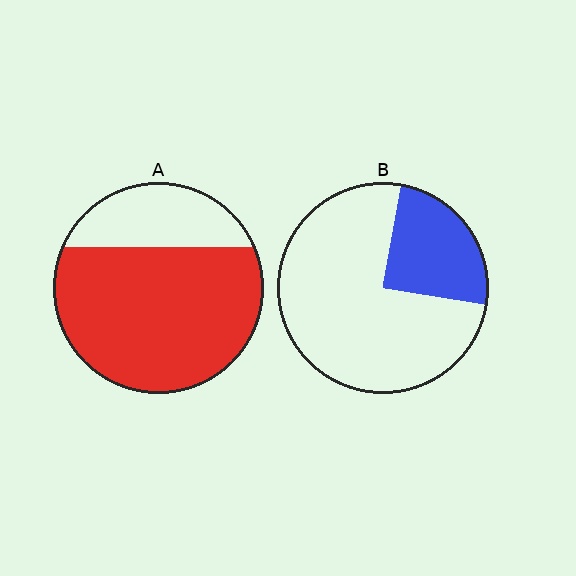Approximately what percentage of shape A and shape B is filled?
A is approximately 75% and B is approximately 25%.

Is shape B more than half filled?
No.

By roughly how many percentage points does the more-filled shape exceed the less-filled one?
By roughly 50 percentage points (A over B).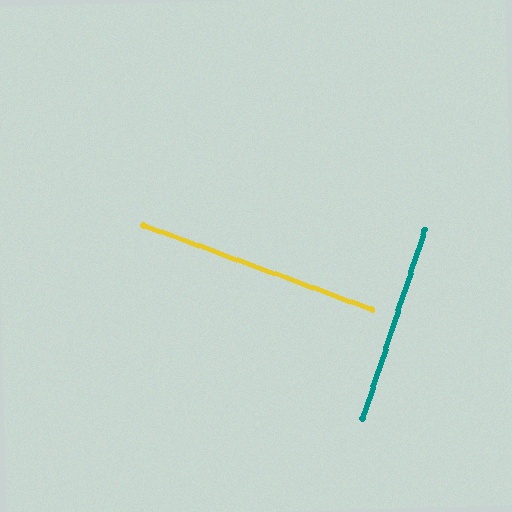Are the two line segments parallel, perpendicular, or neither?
Perpendicular — they meet at approximately 88°.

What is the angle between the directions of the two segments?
Approximately 88 degrees.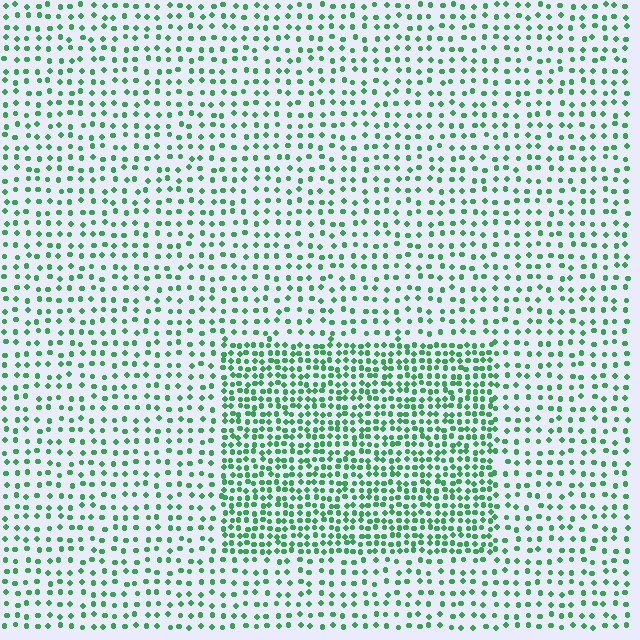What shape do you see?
I see a rectangle.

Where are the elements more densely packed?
The elements are more densely packed inside the rectangle boundary.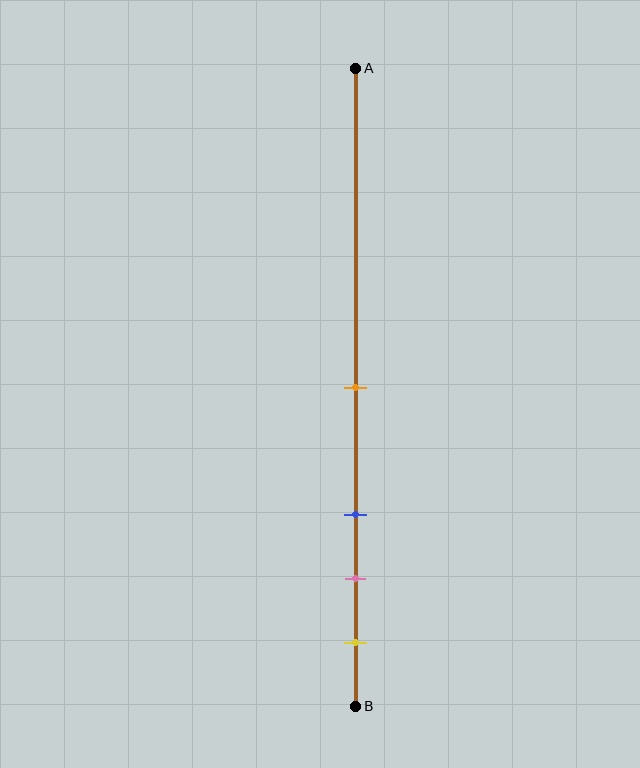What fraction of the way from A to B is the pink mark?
The pink mark is approximately 80% (0.8) of the way from A to B.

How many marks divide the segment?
There are 4 marks dividing the segment.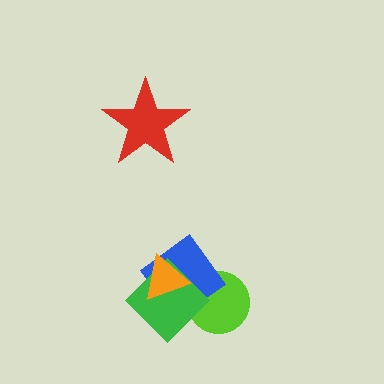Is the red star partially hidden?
No, no other shape covers it.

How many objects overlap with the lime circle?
2 objects overlap with the lime circle.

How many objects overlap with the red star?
0 objects overlap with the red star.